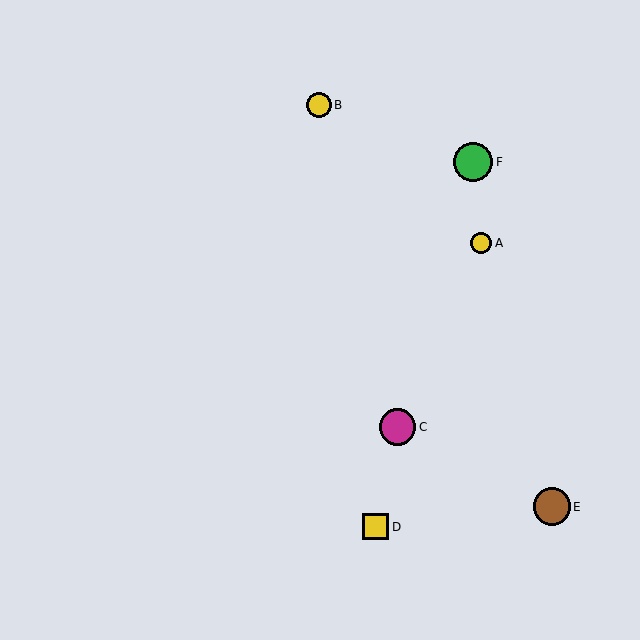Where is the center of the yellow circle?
The center of the yellow circle is at (481, 243).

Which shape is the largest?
The green circle (labeled F) is the largest.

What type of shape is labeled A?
Shape A is a yellow circle.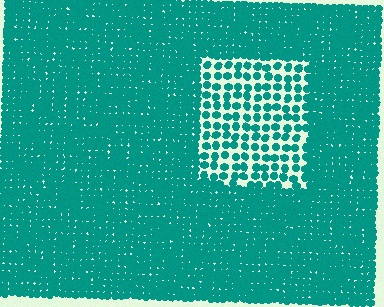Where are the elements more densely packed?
The elements are more densely packed outside the rectangle boundary.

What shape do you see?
I see a rectangle.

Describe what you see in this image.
The image contains small teal elements arranged at two different densities. A rectangle-shaped region is visible where the elements are less densely packed than the surrounding area.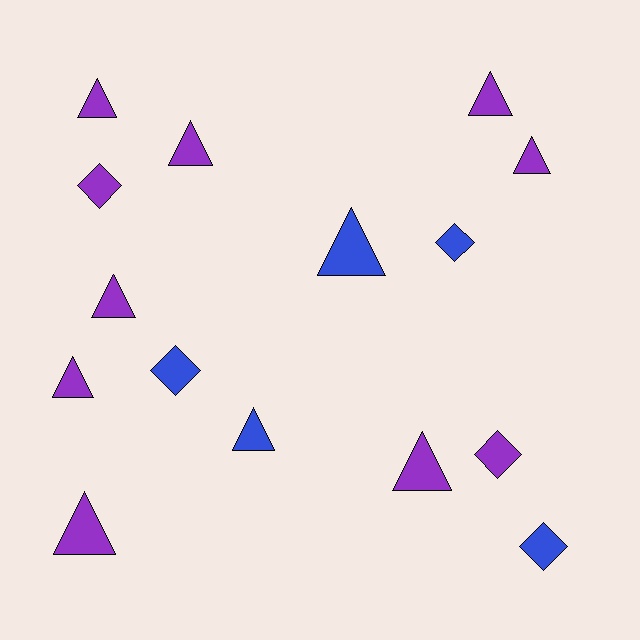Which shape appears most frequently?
Triangle, with 10 objects.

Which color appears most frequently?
Purple, with 10 objects.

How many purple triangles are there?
There are 8 purple triangles.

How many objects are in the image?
There are 15 objects.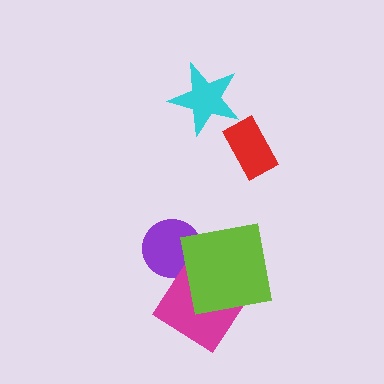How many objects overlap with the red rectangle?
0 objects overlap with the red rectangle.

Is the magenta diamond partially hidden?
Yes, it is partially covered by another shape.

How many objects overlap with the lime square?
2 objects overlap with the lime square.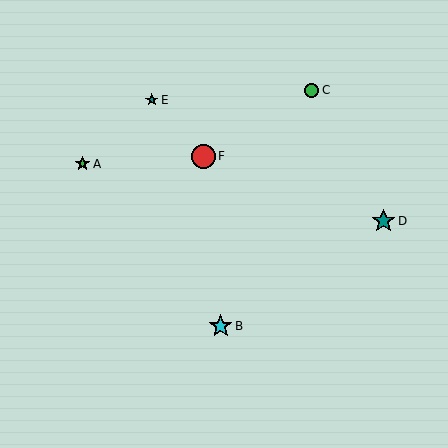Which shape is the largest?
The teal star (labeled D) is the largest.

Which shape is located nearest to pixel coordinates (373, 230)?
The teal star (labeled D) at (383, 221) is nearest to that location.